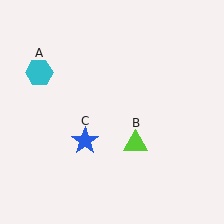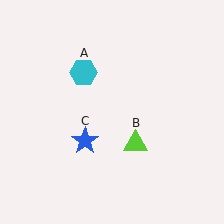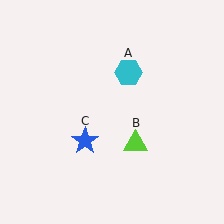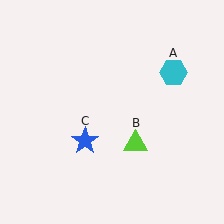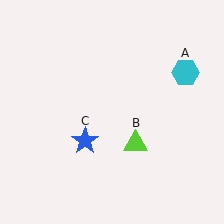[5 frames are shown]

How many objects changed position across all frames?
1 object changed position: cyan hexagon (object A).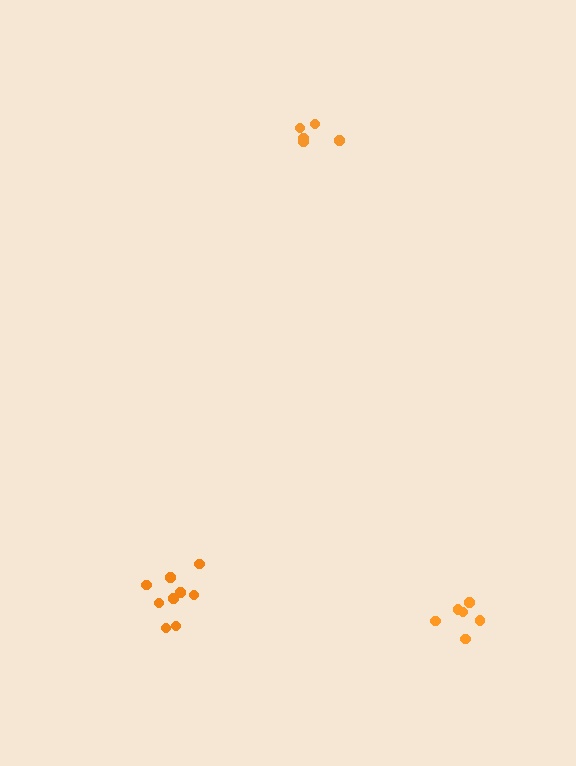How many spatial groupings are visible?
There are 3 spatial groupings.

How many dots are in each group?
Group 1: 5 dots, Group 2: 6 dots, Group 3: 9 dots (20 total).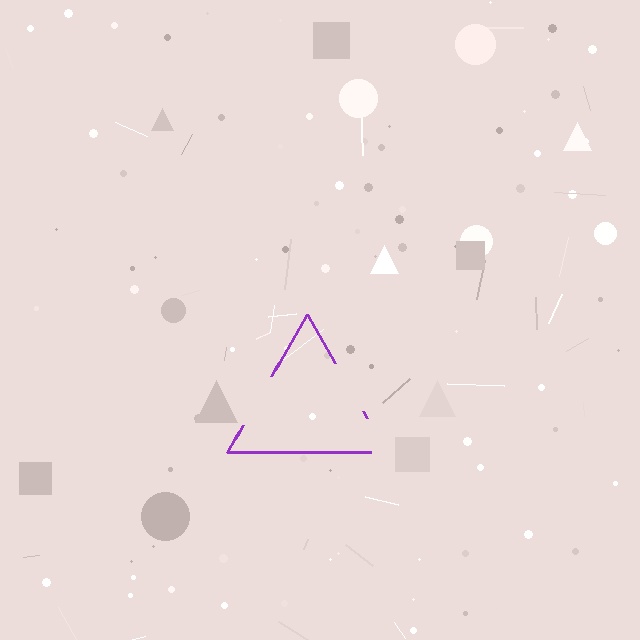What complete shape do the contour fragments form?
The contour fragments form a triangle.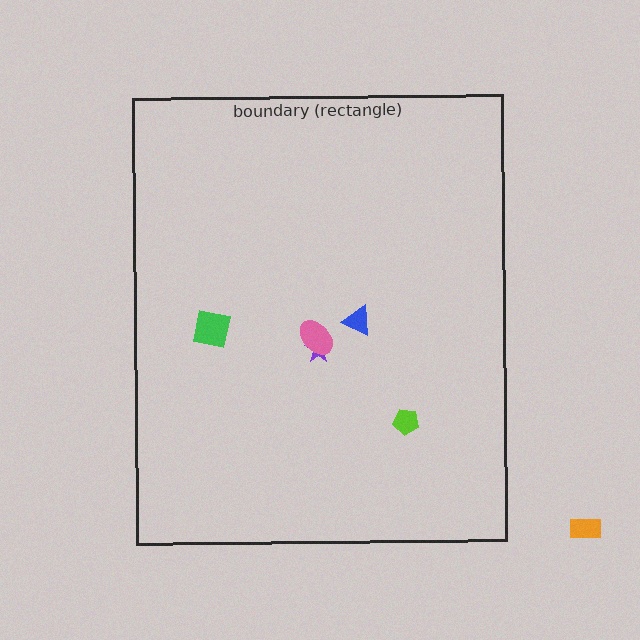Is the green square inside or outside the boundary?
Inside.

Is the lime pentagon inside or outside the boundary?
Inside.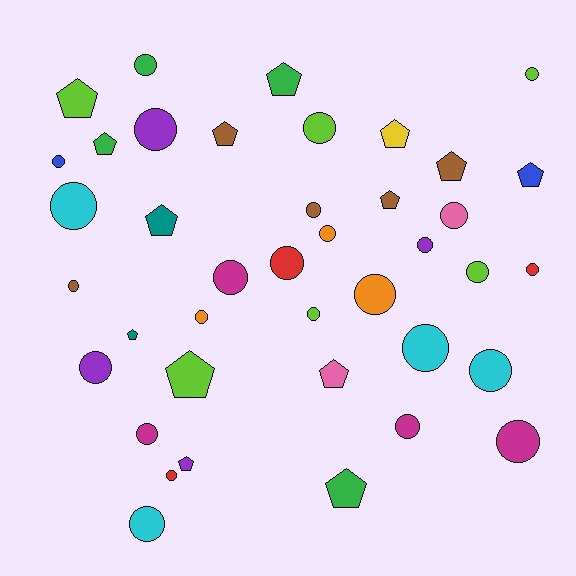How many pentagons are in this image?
There are 14 pentagons.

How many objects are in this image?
There are 40 objects.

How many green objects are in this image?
There are 4 green objects.